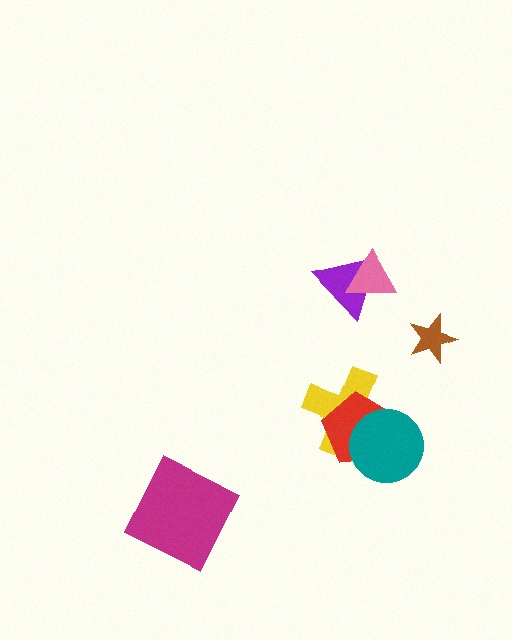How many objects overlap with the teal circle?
2 objects overlap with the teal circle.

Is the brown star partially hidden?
No, no other shape covers it.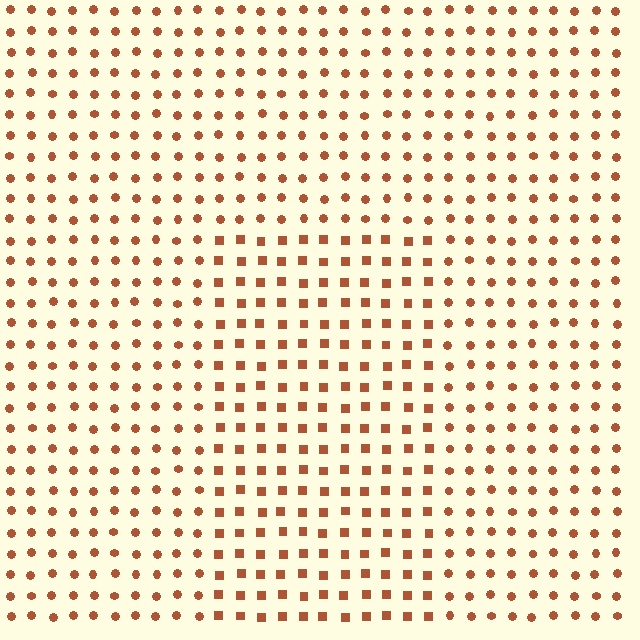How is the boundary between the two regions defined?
The boundary is defined by a change in element shape: squares inside vs. circles outside. All elements share the same color and spacing.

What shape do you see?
I see a rectangle.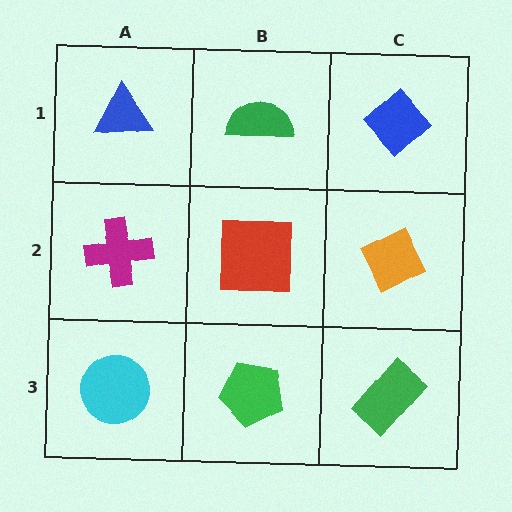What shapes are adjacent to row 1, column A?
A magenta cross (row 2, column A), a green semicircle (row 1, column B).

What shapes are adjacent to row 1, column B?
A red square (row 2, column B), a blue triangle (row 1, column A), a blue diamond (row 1, column C).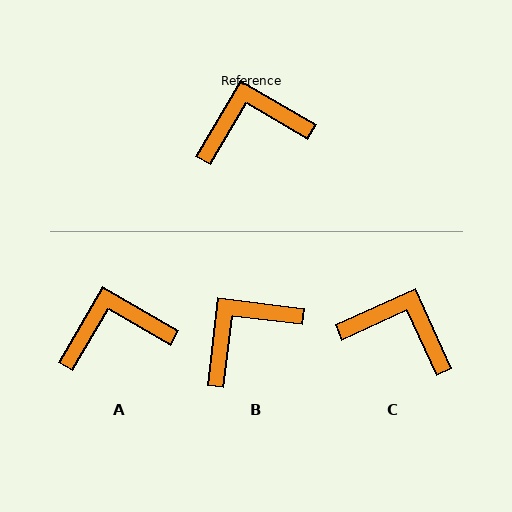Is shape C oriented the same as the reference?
No, it is off by about 35 degrees.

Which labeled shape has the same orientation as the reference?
A.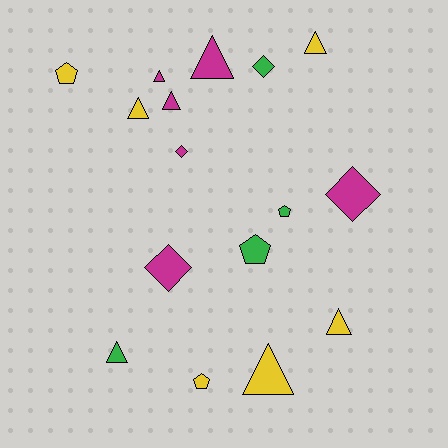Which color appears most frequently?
Yellow, with 6 objects.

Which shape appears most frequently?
Triangle, with 8 objects.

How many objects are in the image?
There are 16 objects.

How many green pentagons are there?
There are 2 green pentagons.